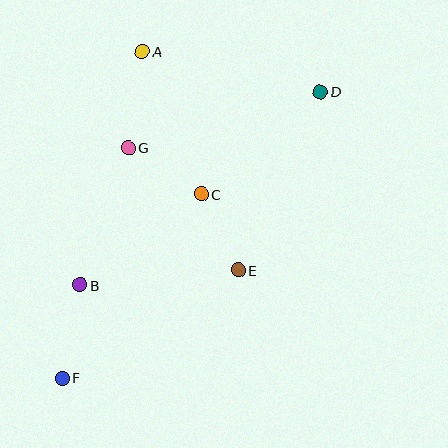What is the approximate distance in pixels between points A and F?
The distance between A and F is approximately 336 pixels.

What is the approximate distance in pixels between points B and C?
The distance between B and C is approximately 152 pixels.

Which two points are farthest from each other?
Points D and F are farthest from each other.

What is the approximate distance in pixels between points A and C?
The distance between A and C is approximately 154 pixels.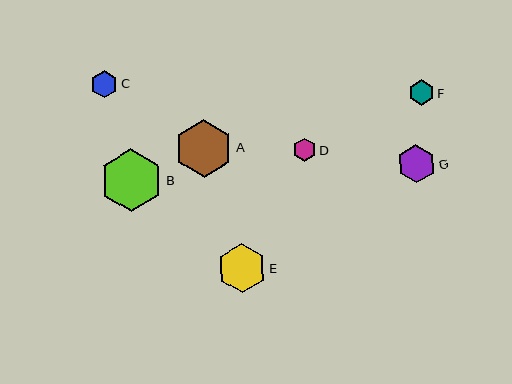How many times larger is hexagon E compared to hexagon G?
Hexagon E is approximately 1.3 times the size of hexagon G.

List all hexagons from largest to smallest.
From largest to smallest: B, A, E, G, C, F, D.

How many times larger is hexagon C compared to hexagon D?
Hexagon C is approximately 1.2 times the size of hexagon D.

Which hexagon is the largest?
Hexagon B is the largest with a size of approximately 63 pixels.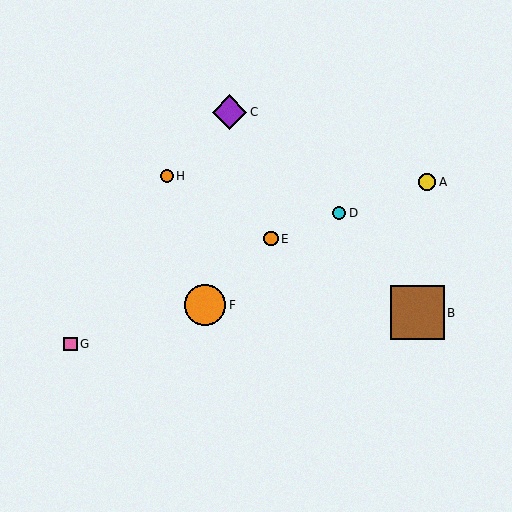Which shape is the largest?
The brown square (labeled B) is the largest.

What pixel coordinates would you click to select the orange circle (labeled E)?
Click at (271, 239) to select the orange circle E.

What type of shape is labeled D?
Shape D is a cyan circle.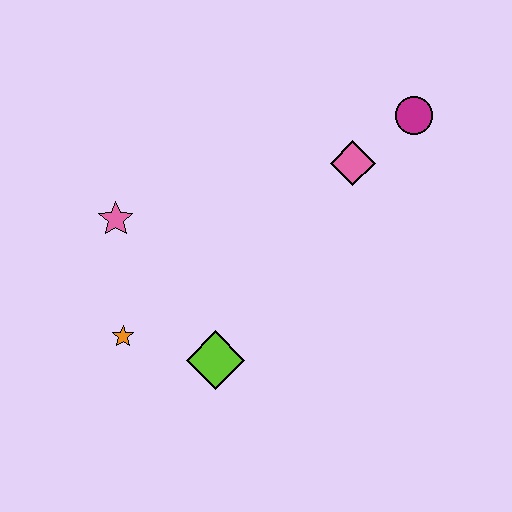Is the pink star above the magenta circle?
No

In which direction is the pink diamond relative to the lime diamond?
The pink diamond is above the lime diamond.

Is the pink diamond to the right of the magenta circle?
No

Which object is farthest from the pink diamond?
The orange star is farthest from the pink diamond.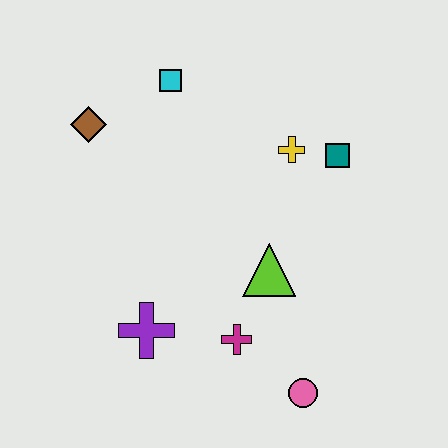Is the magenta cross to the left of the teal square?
Yes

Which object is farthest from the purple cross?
The teal square is farthest from the purple cross.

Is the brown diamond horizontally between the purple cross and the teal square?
No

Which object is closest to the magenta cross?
The lime triangle is closest to the magenta cross.